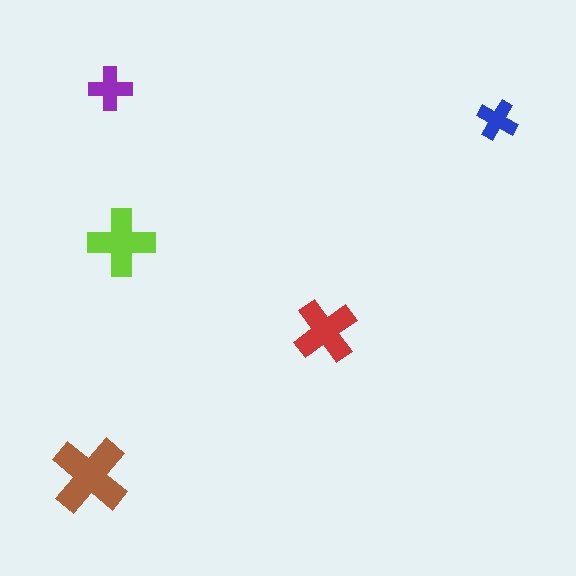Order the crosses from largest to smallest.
the brown one, the lime one, the red one, the purple one, the blue one.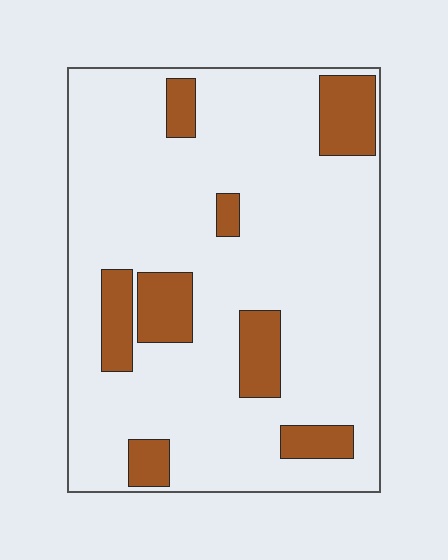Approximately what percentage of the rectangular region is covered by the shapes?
Approximately 15%.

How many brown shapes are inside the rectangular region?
8.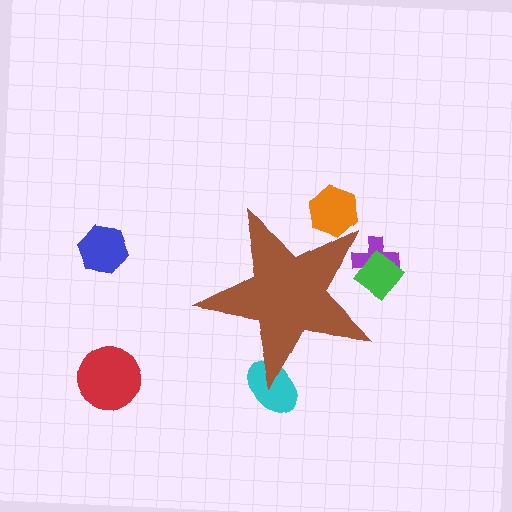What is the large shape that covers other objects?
A brown star.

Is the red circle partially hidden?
No, the red circle is fully visible.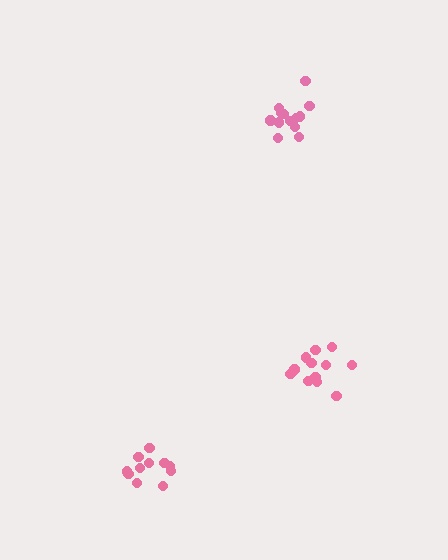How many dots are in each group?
Group 1: 11 dots, Group 2: 13 dots, Group 3: 13 dots (37 total).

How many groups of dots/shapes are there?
There are 3 groups.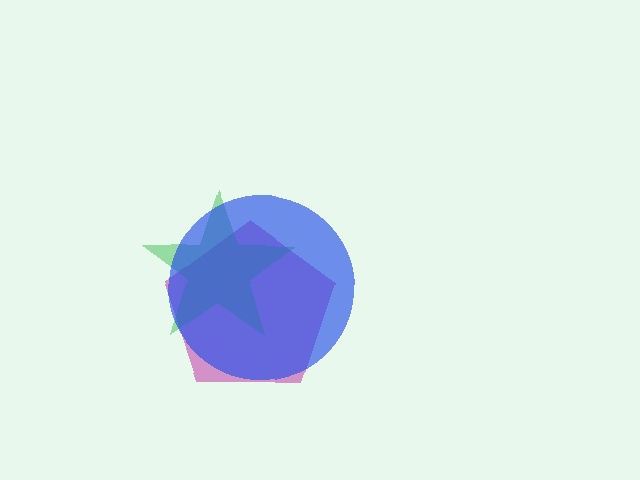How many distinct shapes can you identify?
There are 3 distinct shapes: a magenta pentagon, a green star, a blue circle.